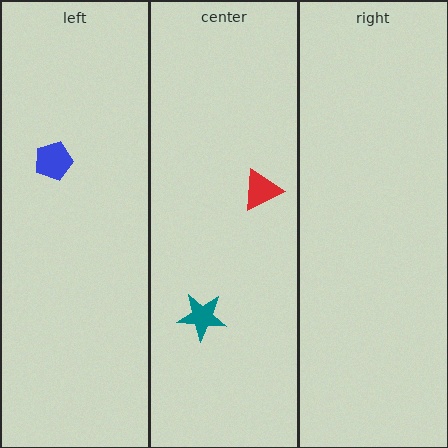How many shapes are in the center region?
2.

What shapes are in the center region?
The teal star, the red triangle.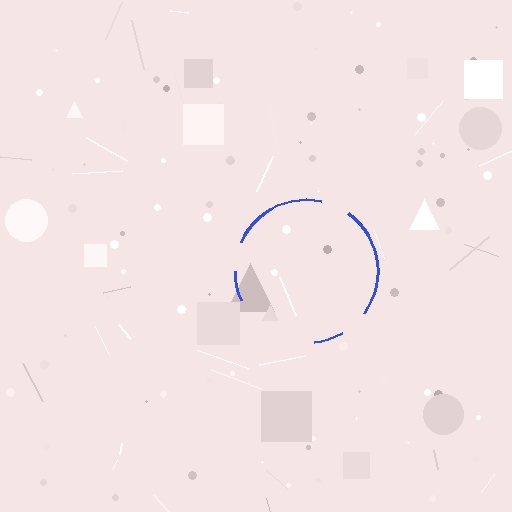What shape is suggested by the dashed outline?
The dashed outline suggests a circle.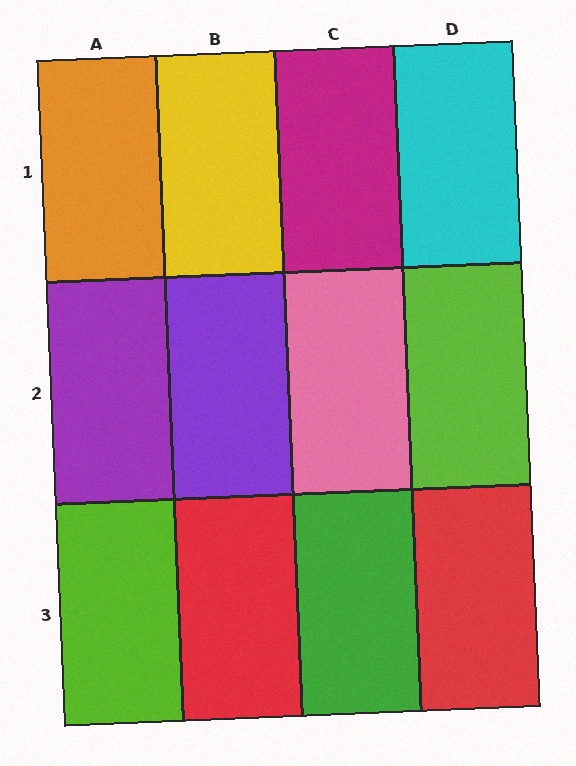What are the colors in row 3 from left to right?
Lime, red, green, red.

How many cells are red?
2 cells are red.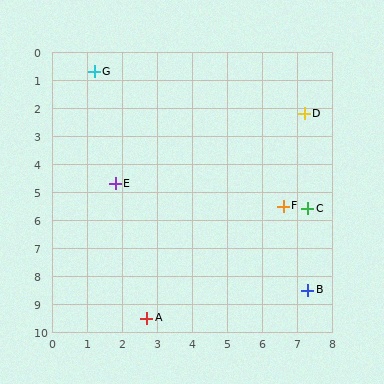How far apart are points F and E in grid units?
Points F and E are about 4.9 grid units apart.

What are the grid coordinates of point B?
Point B is at approximately (7.3, 8.5).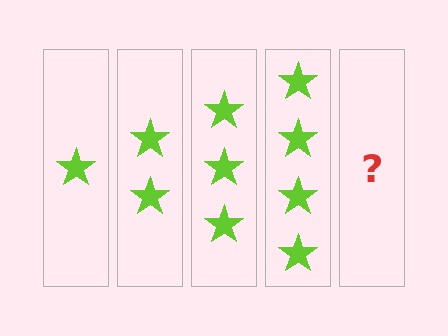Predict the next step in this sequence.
The next step is 5 stars.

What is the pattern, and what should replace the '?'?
The pattern is that each step adds one more star. The '?' should be 5 stars.